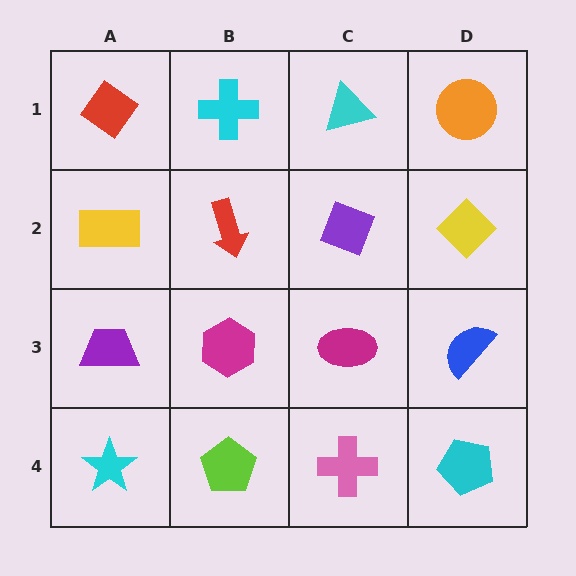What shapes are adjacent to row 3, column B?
A red arrow (row 2, column B), a lime pentagon (row 4, column B), a purple trapezoid (row 3, column A), a magenta ellipse (row 3, column C).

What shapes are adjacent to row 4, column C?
A magenta ellipse (row 3, column C), a lime pentagon (row 4, column B), a cyan pentagon (row 4, column D).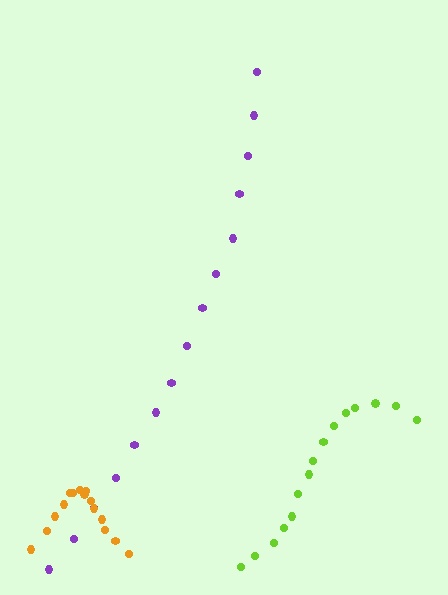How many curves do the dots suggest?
There are 3 distinct paths.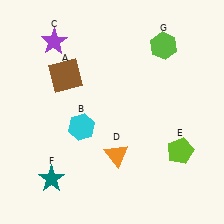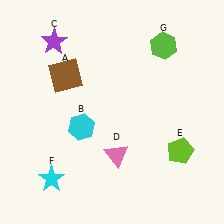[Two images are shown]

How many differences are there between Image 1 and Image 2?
There are 2 differences between the two images.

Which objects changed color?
D changed from orange to pink. F changed from teal to cyan.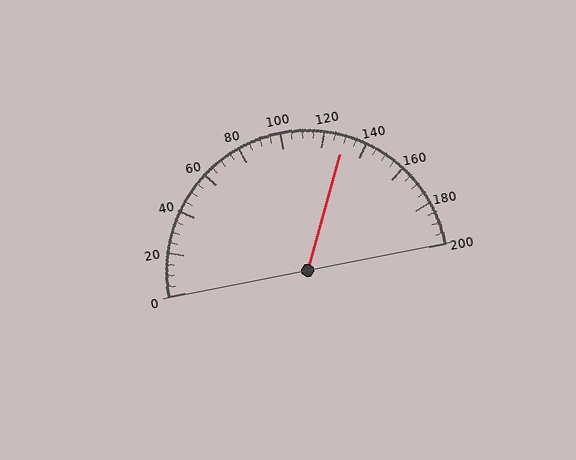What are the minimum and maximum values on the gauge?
The gauge ranges from 0 to 200.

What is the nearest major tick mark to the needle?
The nearest major tick mark is 120.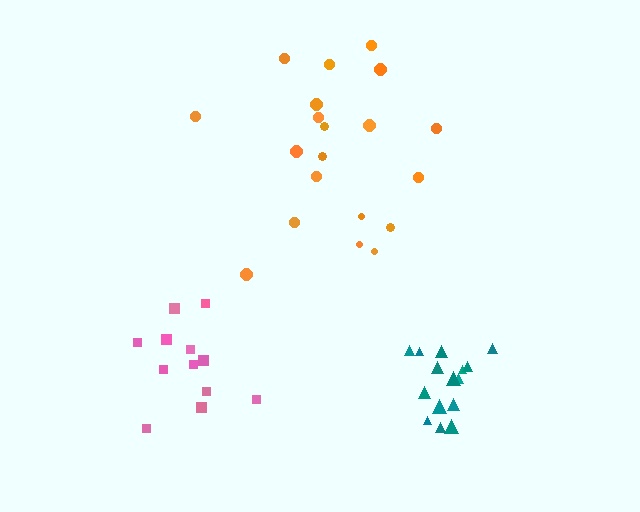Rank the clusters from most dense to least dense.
teal, pink, orange.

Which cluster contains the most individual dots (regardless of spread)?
Orange (21).